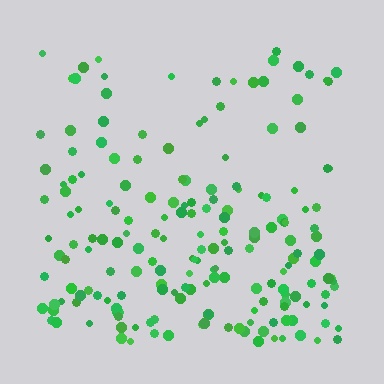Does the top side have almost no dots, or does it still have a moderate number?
Still a moderate number, just noticeably fewer than the bottom.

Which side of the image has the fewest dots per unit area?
The top.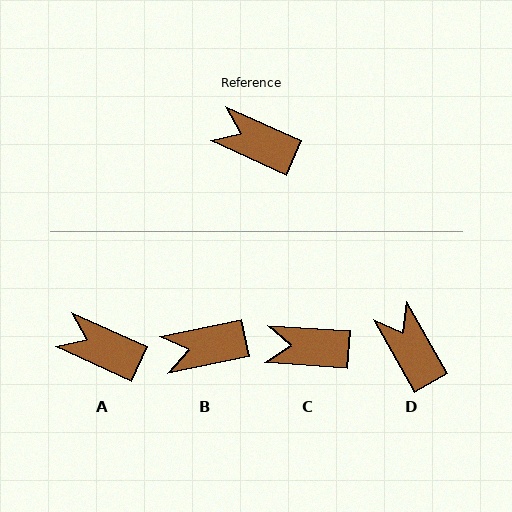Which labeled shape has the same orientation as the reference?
A.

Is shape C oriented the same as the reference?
No, it is off by about 21 degrees.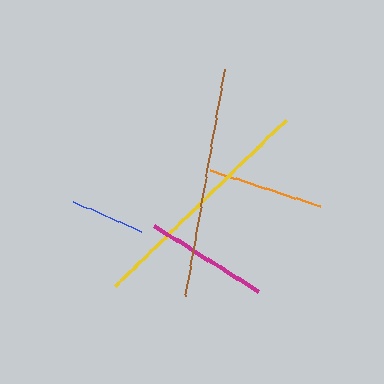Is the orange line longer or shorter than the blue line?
The orange line is longer than the blue line.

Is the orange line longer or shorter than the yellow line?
The yellow line is longer than the orange line.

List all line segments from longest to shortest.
From longest to shortest: yellow, brown, magenta, orange, blue.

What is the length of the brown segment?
The brown segment is approximately 231 pixels long.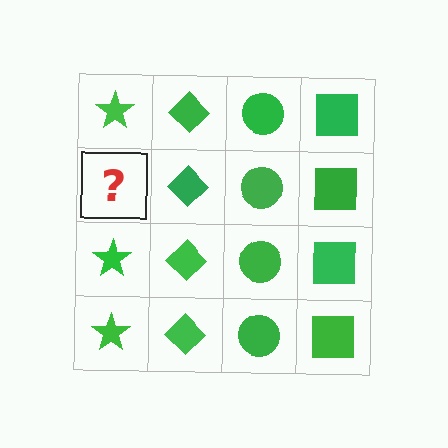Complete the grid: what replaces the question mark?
The question mark should be replaced with a green star.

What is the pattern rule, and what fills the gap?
The rule is that each column has a consistent shape. The gap should be filled with a green star.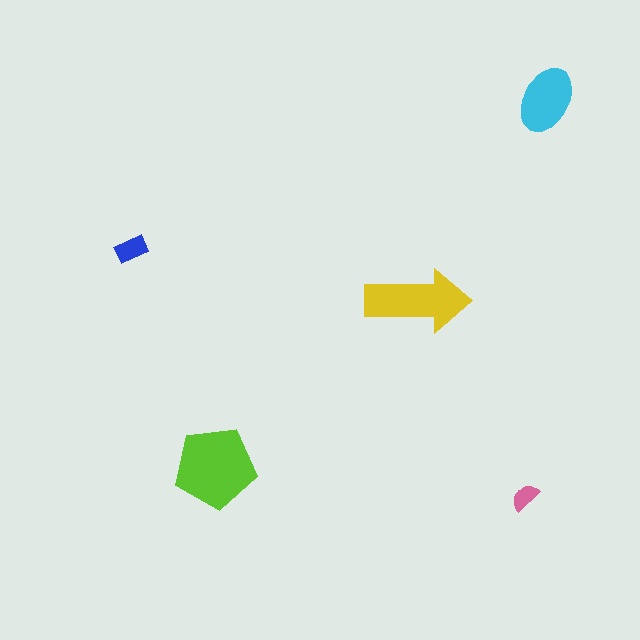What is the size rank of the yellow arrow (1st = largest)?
2nd.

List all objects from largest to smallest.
The lime pentagon, the yellow arrow, the cyan ellipse, the blue rectangle, the pink semicircle.